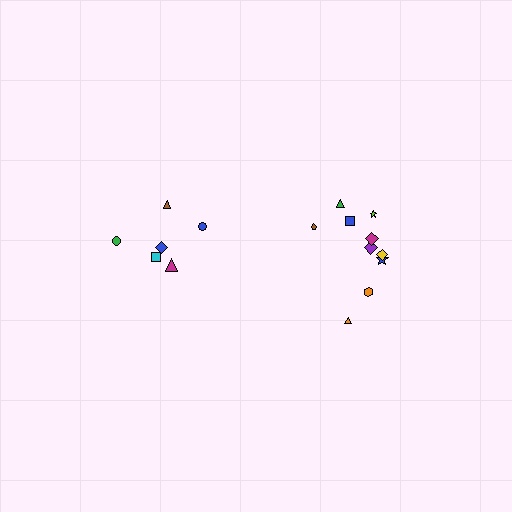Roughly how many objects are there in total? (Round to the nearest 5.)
Roughly 15 objects in total.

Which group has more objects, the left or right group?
The right group.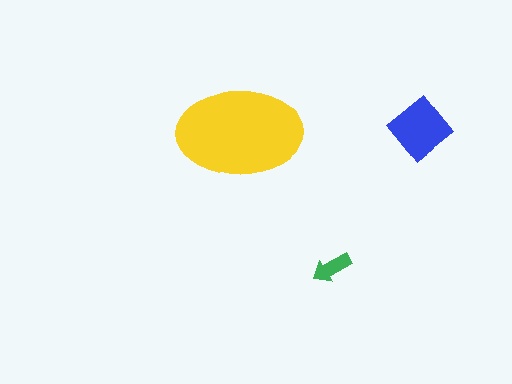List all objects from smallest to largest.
The green arrow, the blue diamond, the yellow ellipse.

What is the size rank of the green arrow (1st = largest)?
3rd.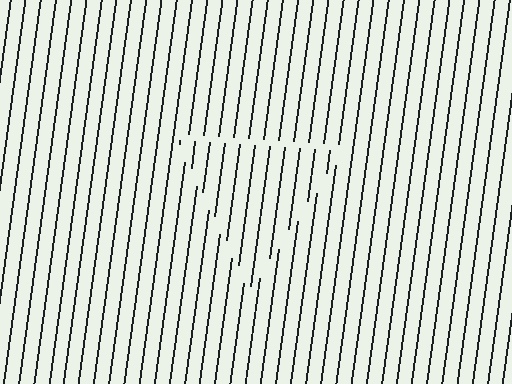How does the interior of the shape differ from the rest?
The interior of the shape contains the same grating, shifted by half a period — the contour is defined by the phase discontinuity where line-ends from the inner and outer gratings abut.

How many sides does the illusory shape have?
3 sides — the line-ends trace a triangle.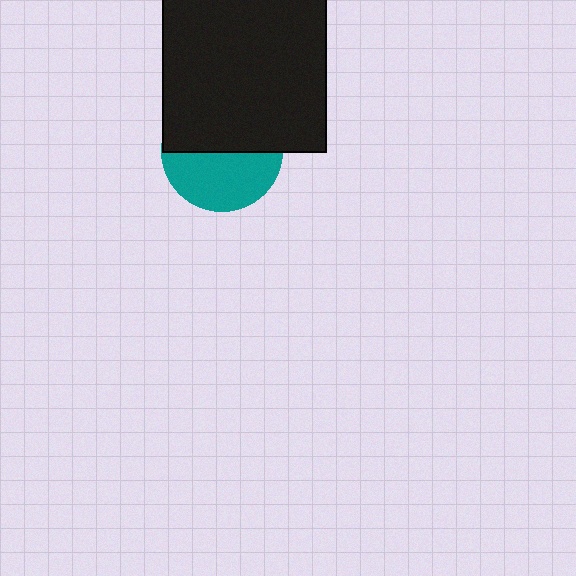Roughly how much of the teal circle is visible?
About half of it is visible (roughly 47%).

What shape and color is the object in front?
The object in front is a black square.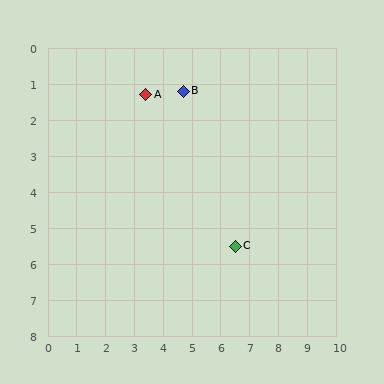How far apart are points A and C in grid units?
Points A and C are about 5.2 grid units apart.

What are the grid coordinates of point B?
Point B is at approximately (4.7, 1.2).